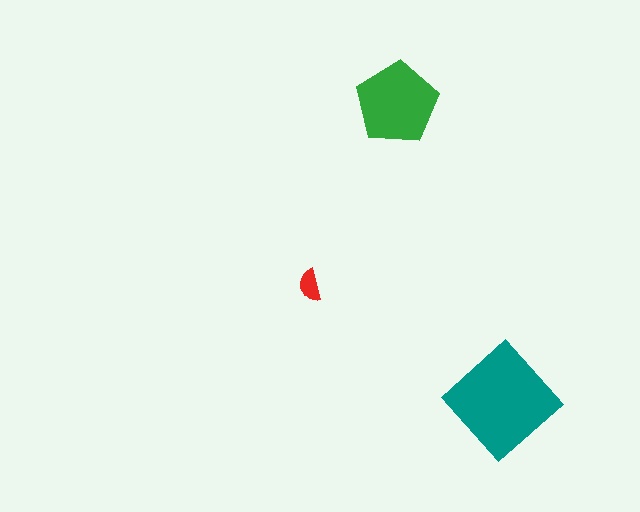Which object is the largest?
The teal diamond.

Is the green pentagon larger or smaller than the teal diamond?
Smaller.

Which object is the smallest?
The red semicircle.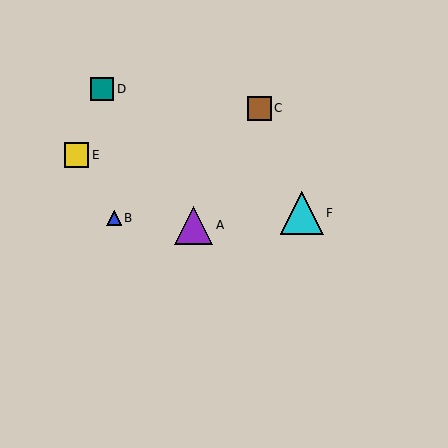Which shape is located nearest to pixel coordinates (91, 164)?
The yellow square (labeled E) at (77, 155) is nearest to that location.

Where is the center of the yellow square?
The center of the yellow square is at (77, 155).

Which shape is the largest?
The cyan triangle (labeled F) is the largest.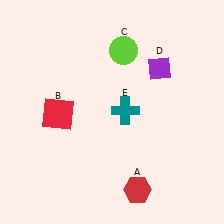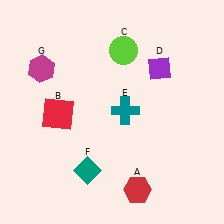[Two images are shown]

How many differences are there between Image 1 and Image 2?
There are 2 differences between the two images.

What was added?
A teal diamond (F), a magenta hexagon (G) were added in Image 2.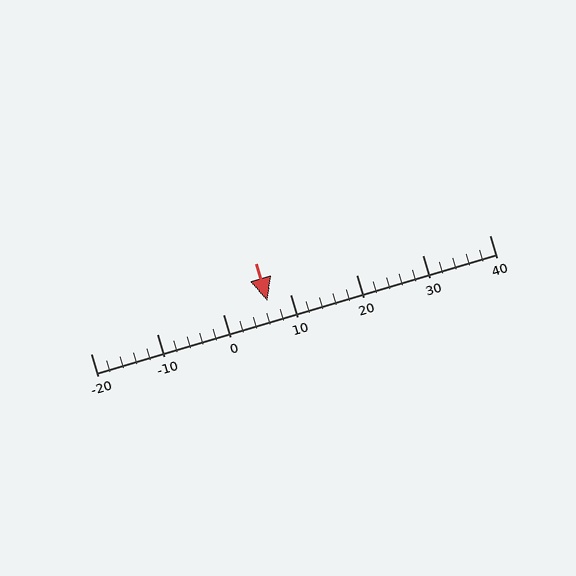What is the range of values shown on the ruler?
The ruler shows values from -20 to 40.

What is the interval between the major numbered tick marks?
The major tick marks are spaced 10 units apart.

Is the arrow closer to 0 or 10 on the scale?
The arrow is closer to 10.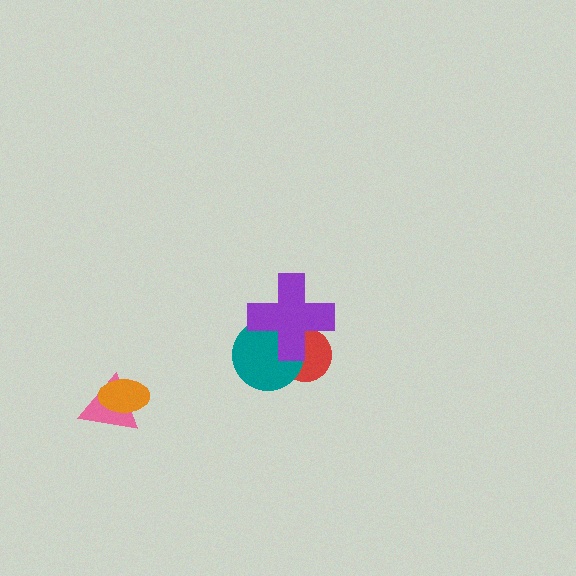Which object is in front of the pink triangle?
The orange ellipse is in front of the pink triangle.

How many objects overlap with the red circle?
2 objects overlap with the red circle.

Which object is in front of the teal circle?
The purple cross is in front of the teal circle.